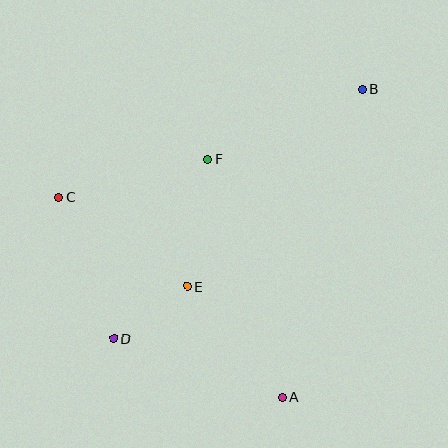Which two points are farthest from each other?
Points B and D are farthest from each other.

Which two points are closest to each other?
Points D and E are closest to each other.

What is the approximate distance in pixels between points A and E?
The distance between A and E is approximately 146 pixels.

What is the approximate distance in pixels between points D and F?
The distance between D and F is approximately 202 pixels.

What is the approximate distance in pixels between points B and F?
The distance between B and F is approximately 170 pixels.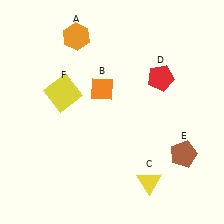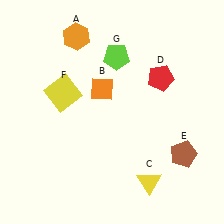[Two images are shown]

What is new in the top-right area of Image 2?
A lime pentagon (G) was added in the top-right area of Image 2.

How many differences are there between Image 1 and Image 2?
There is 1 difference between the two images.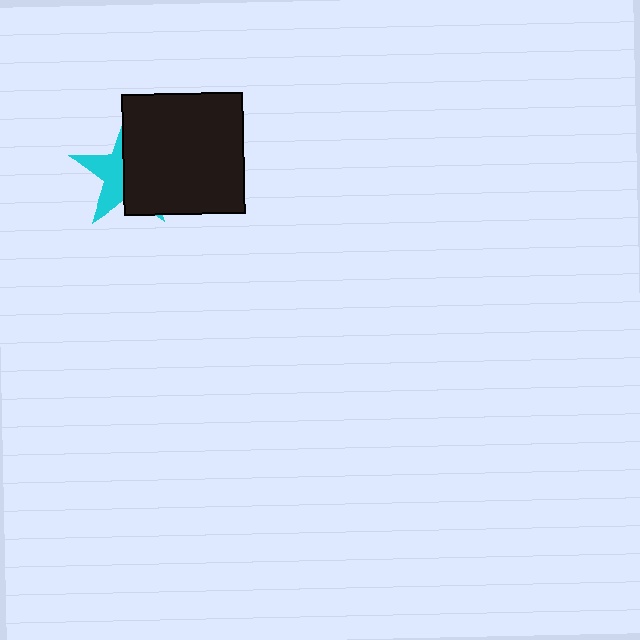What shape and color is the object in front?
The object in front is a black square.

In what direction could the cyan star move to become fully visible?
The cyan star could move left. That would shift it out from behind the black square entirely.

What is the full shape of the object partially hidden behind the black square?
The partially hidden object is a cyan star.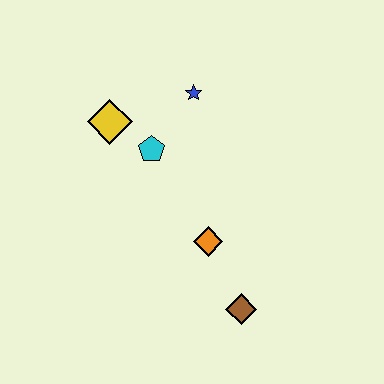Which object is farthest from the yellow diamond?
The brown diamond is farthest from the yellow diamond.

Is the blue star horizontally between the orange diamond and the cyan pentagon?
Yes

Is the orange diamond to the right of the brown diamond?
No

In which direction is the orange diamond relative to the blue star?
The orange diamond is below the blue star.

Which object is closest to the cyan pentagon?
The yellow diamond is closest to the cyan pentagon.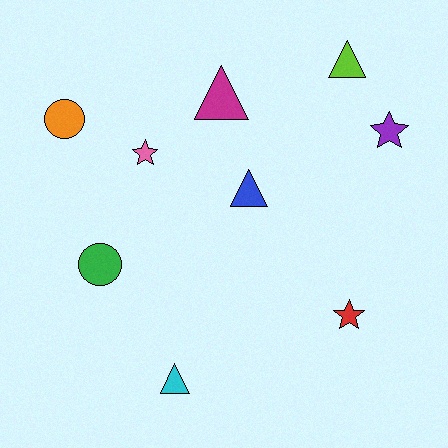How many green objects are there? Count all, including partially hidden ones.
There is 1 green object.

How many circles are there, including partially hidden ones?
There are 2 circles.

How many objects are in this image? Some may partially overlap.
There are 9 objects.